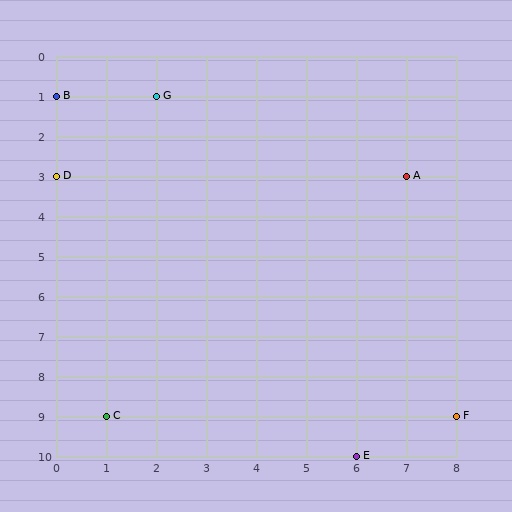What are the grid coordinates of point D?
Point D is at grid coordinates (0, 3).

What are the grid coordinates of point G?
Point G is at grid coordinates (2, 1).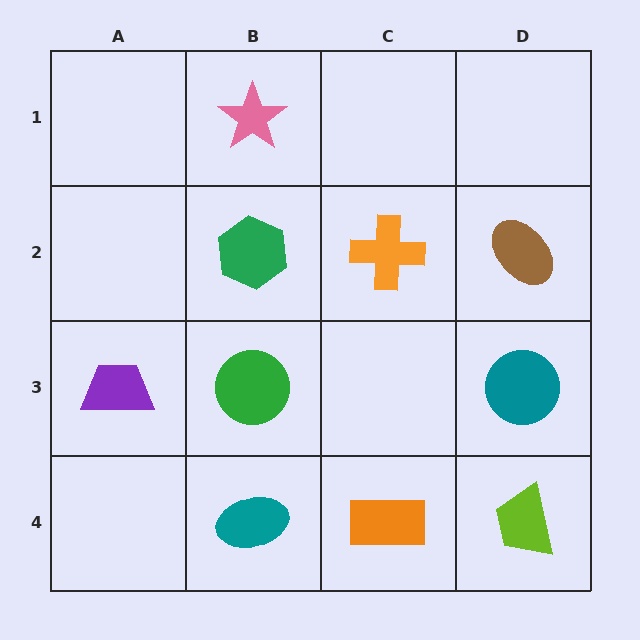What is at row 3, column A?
A purple trapezoid.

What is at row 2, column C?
An orange cross.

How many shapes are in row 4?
3 shapes.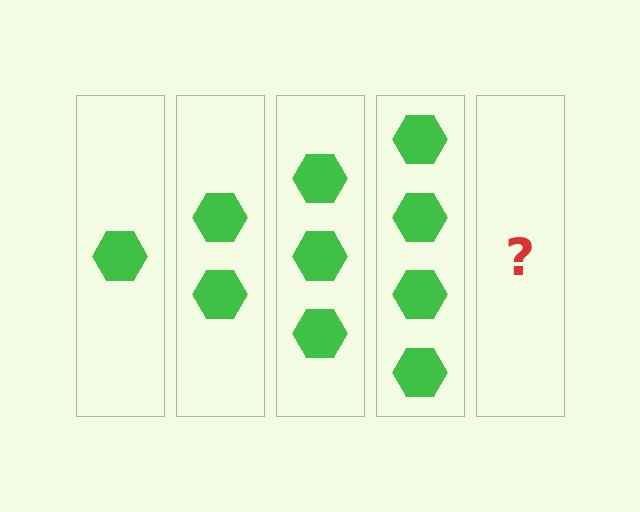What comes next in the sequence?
The next element should be 5 hexagons.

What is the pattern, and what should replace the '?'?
The pattern is that each step adds one more hexagon. The '?' should be 5 hexagons.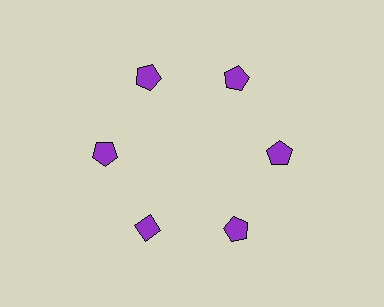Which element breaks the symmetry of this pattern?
The purple diamond at roughly the 7 o'clock position breaks the symmetry. All other shapes are purple pentagons.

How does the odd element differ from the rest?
It has a different shape: diamond instead of pentagon.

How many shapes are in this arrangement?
There are 6 shapes arranged in a ring pattern.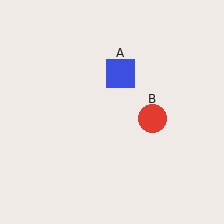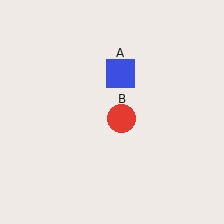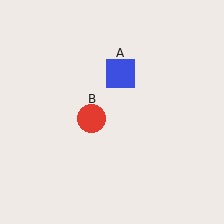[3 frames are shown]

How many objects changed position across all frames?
1 object changed position: red circle (object B).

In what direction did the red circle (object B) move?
The red circle (object B) moved left.